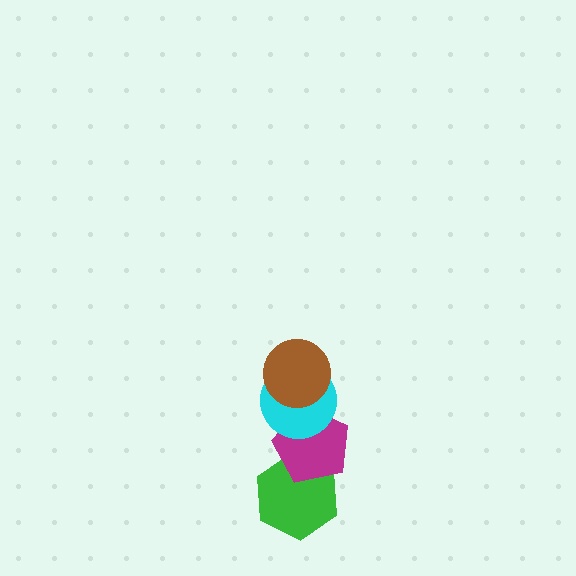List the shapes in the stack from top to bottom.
From top to bottom: the brown circle, the cyan circle, the magenta pentagon, the green hexagon.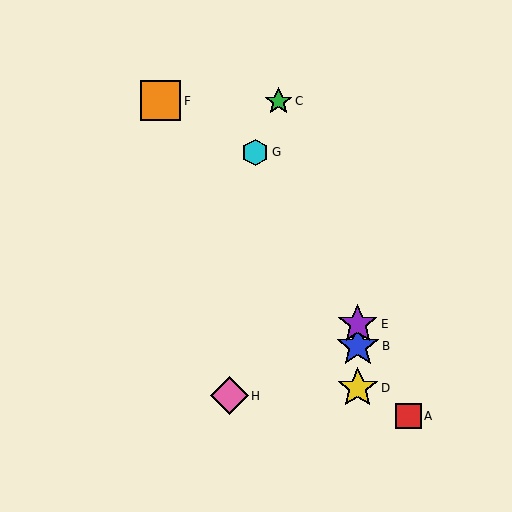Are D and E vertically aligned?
Yes, both are at x≈358.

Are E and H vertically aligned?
No, E is at x≈358 and H is at x≈229.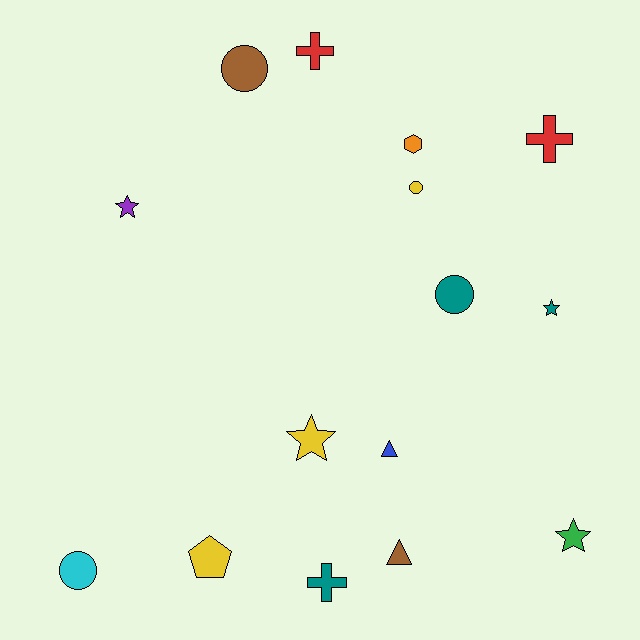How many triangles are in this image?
There are 2 triangles.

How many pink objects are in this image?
There are no pink objects.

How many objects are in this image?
There are 15 objects.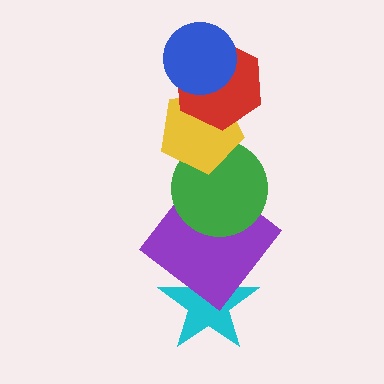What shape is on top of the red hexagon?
The blue circle is on top of the red hexagon.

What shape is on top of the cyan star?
The purple diamond is on top of the cyan star.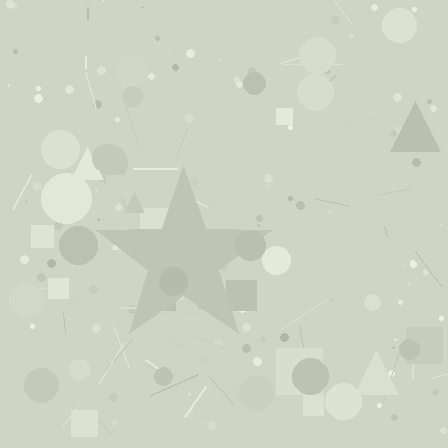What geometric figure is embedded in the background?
A star is embedded in the background.